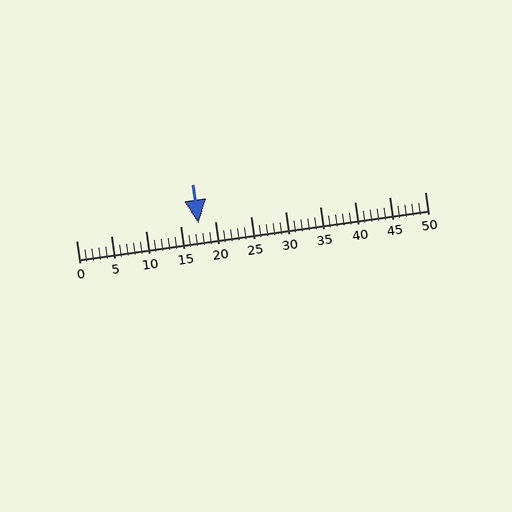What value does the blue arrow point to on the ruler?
The blue arrow points to approximately 18.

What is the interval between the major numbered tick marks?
The major tick marks are spaced 5 units apart.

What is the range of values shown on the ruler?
The ruler shows values from 0 to 50.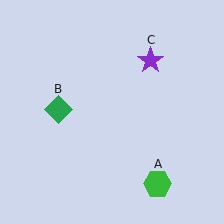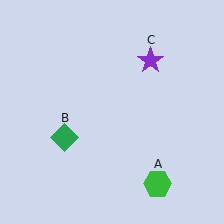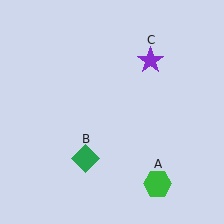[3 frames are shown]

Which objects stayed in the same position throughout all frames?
Green hexagon (object A) and purple star (object C) remained stationary.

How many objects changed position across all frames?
1 object changed position: green diamond (object B).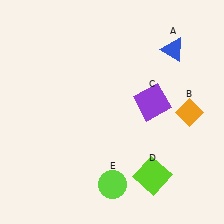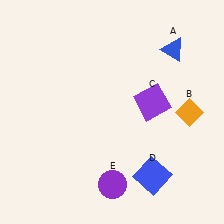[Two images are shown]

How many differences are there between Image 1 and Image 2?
There are 2 differences between the two images.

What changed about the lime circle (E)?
In Image 1, E is lime. In Image 2, it changed to purple.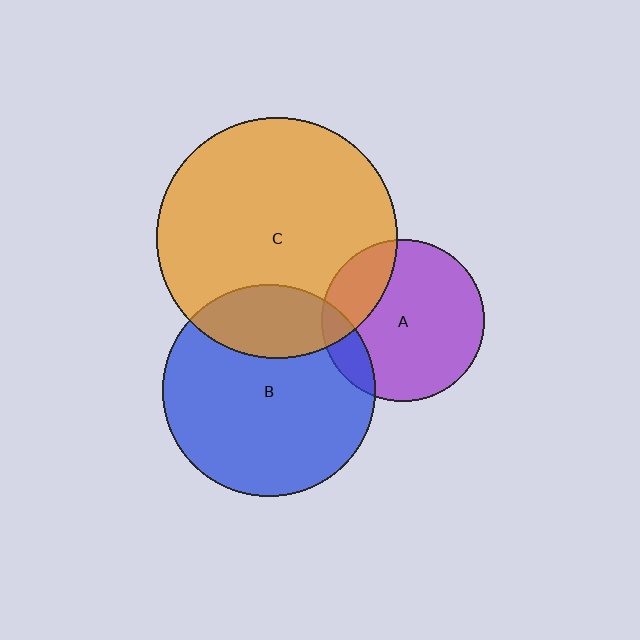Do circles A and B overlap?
Yes.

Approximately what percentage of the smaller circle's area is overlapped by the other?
Approximately 15%.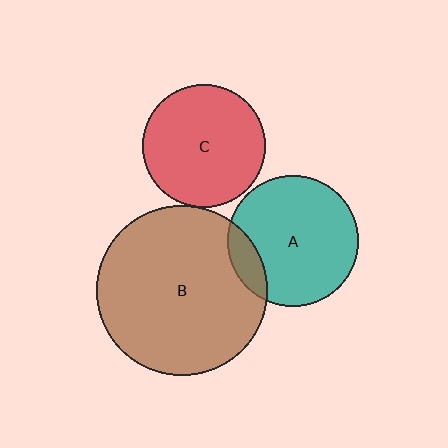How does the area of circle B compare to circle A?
Approximately 1.7 times.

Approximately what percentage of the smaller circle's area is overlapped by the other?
Approximately 15%.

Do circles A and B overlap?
Yes.